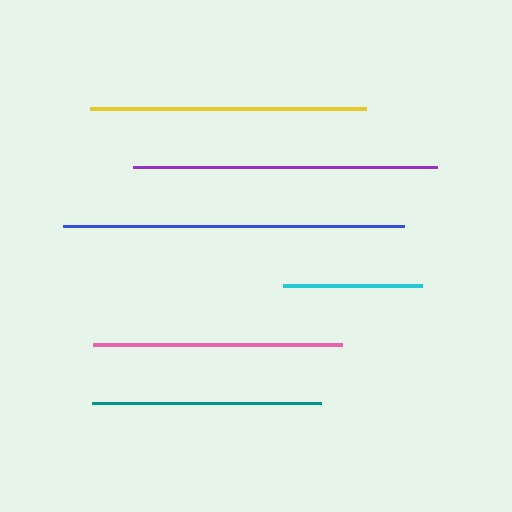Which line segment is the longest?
The blue line is the longest at approximately 341 pixels.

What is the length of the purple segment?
The purple segment is approximately 303 pixels long.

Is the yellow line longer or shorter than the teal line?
The yellow line is longer than the teal line.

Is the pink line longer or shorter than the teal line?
The pink line is longer than the teal line.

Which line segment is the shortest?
The cyan line is the shortest at approximately 140 pixels.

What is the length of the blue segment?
The blue segment is approximately 341 pixels long.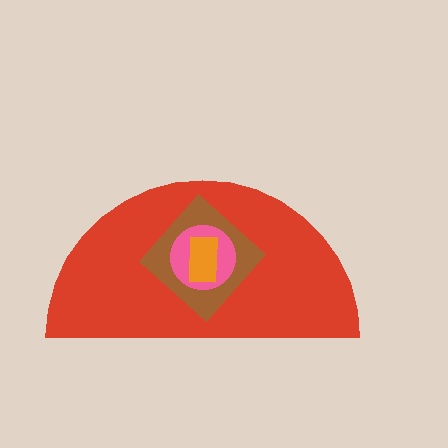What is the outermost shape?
The red semicircle.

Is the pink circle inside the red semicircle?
Yes.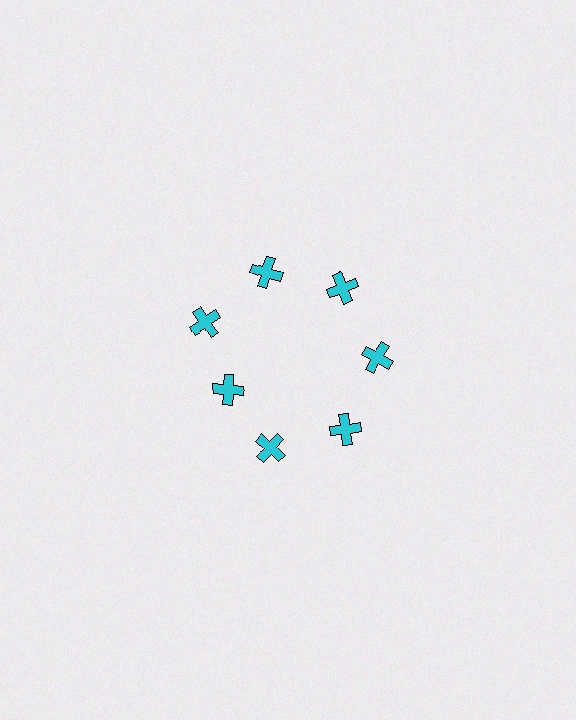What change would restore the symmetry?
The symmetry would be restored by moving it outward, back onto the ring so that all 7 crosses sit at equal angles and equal distance from the center.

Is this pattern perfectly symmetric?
No. The 7 cyan crosses are arranged in a ring, but one element near the 8 o'clock position is pulled inward toward the center, breaking the 7-fold rotational symmetry.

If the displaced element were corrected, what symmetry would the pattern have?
It would have 7-fold rotational symmetry — the pattern would map onto itself every 51 degrees.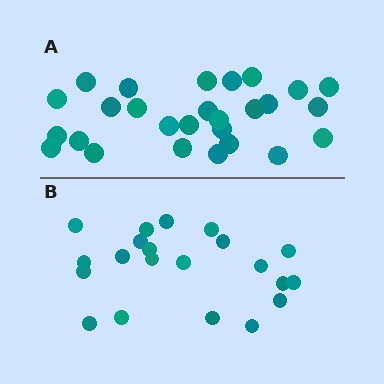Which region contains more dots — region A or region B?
Region A (the top region) has more dots.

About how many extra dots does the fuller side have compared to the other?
Region A has about 6 more dots than region B.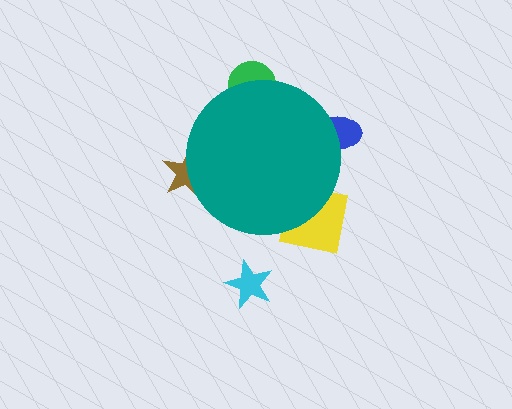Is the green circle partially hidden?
Yes, the green circle is partially hidden behind the teal circle.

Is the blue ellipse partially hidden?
Yes, the blue ellipse is partially hidden behind the teal circle.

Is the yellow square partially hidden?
Yes, the yellow square is partially hidden behind the teal circle.